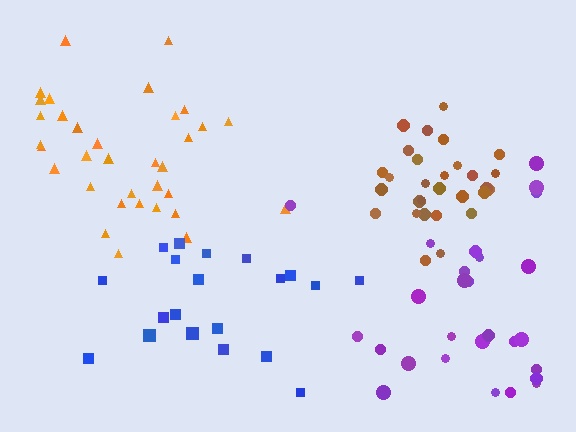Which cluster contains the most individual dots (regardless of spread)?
Orange (34).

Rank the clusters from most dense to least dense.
brown, orange, purple, blue.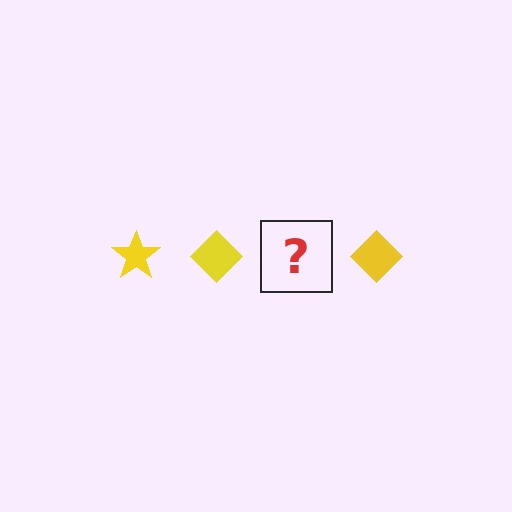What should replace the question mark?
The question mark should be replaced with a yellow star.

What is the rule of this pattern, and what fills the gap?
The rule is that the pattern cycles through star, diamond shapes in yellow. The gap should be filled with a yellow star.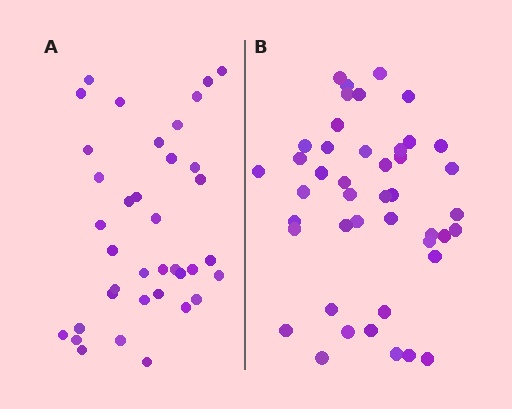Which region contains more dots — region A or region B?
Region B (the right region) has more dots.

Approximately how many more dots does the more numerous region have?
Region B has roughly 8 or so more dots than region A.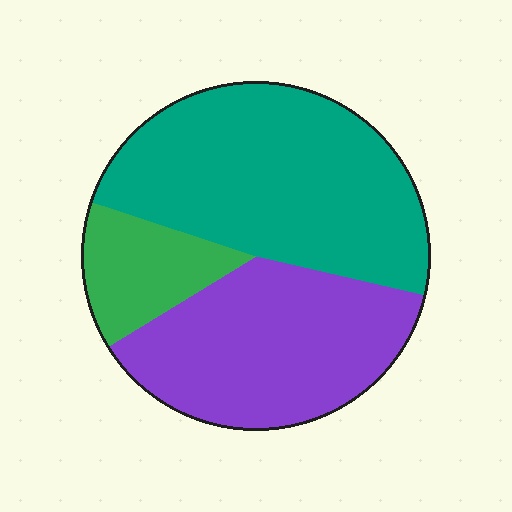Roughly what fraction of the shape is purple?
Purple covers roughly 35% of the shape.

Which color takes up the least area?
Green, at roughly 15%.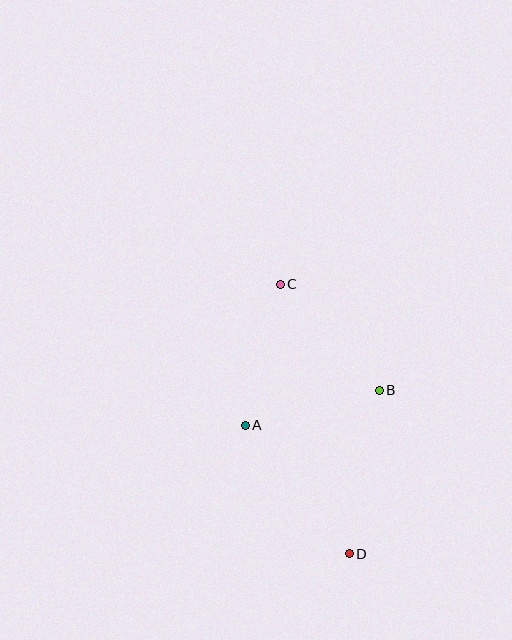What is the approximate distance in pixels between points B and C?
The distance between B and C is approximately 145 pixels.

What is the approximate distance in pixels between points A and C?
The distance between A and C is approximately 145 pixels.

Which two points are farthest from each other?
Points C and D are farthest from each other.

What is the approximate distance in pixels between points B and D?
The distance between B and D is approximately 166 pixels.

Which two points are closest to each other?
Points A and B are closest to each other.